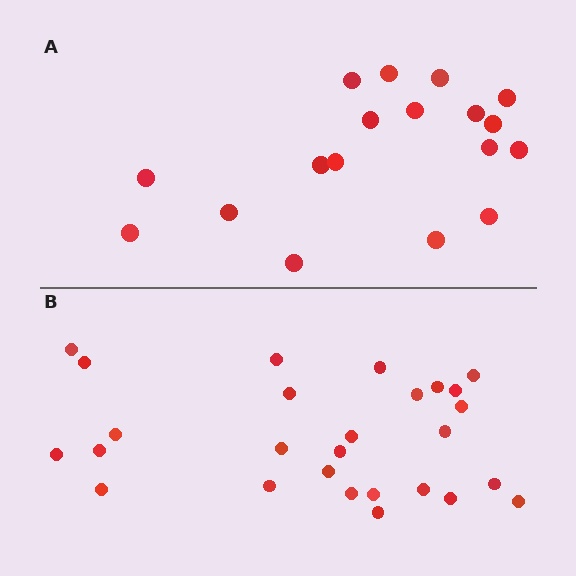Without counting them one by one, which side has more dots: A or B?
Region B (the bottom region) has more dots.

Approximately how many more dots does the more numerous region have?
Region B has roughly 8 or so more dots than region A.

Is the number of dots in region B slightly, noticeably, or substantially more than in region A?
Region B has substantially more. The ratio is roughly 1.5 to 1.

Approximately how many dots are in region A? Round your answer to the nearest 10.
About 20 dots. (The exact count is 18, which rounds to 20.)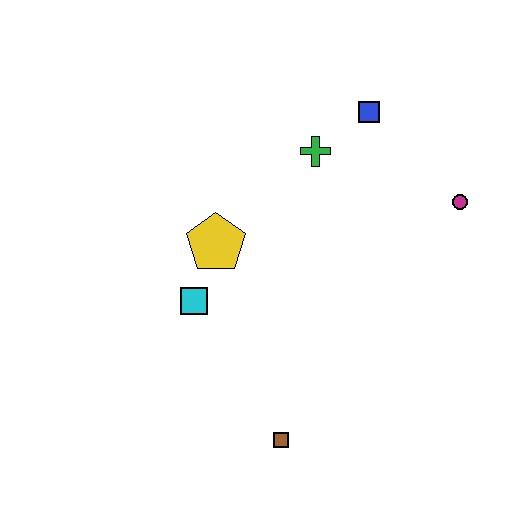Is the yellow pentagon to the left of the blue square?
Yes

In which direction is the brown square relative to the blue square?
The brown square is below the blue square.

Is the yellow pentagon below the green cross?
Yes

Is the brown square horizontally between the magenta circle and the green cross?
No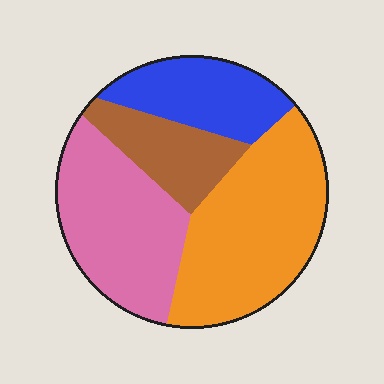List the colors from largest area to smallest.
From largest to smallest: orange, pink, blue, brown.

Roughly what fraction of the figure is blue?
Blue covers roughly 20% of the figure.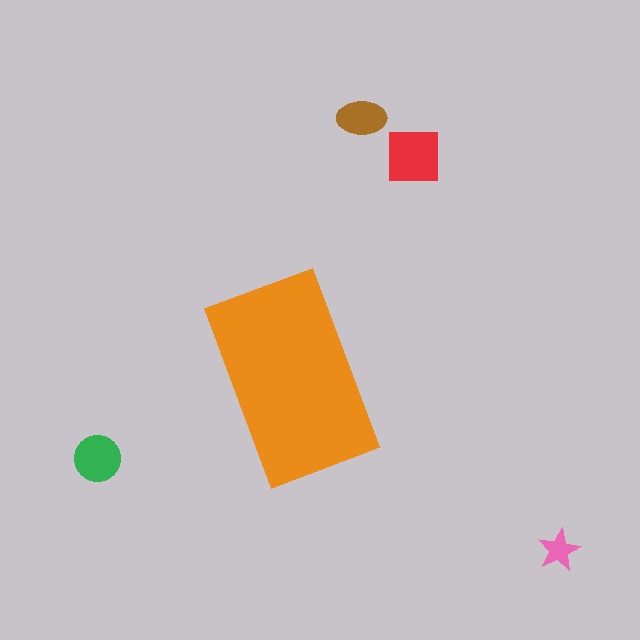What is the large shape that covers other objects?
An orange rectangle.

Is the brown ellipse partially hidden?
No, the brown ellipse is fully visible.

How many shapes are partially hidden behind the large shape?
0 shapes are partially hidden.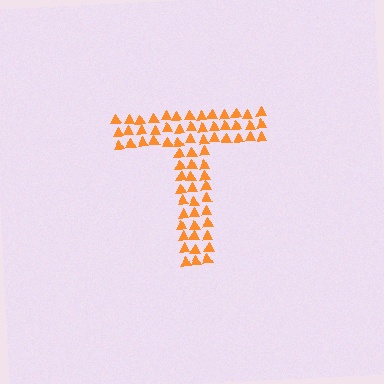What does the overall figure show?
The overall figure shows the letter T.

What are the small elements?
The small elements are triangles.